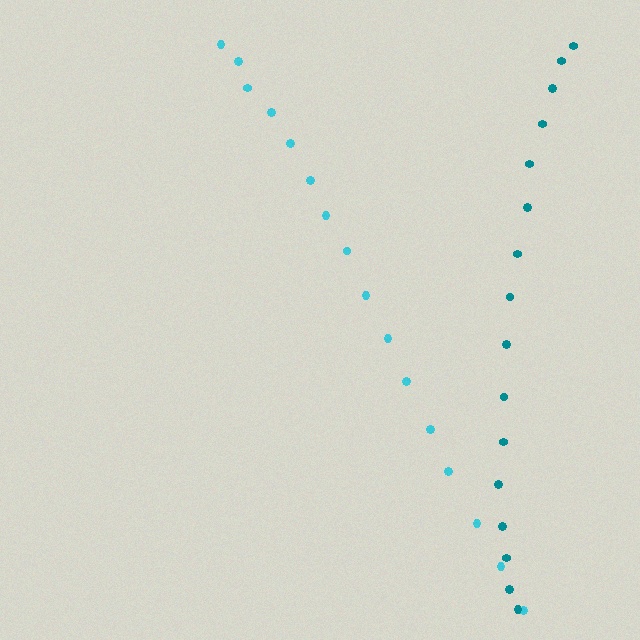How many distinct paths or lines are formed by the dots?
There are 2 distinct paths.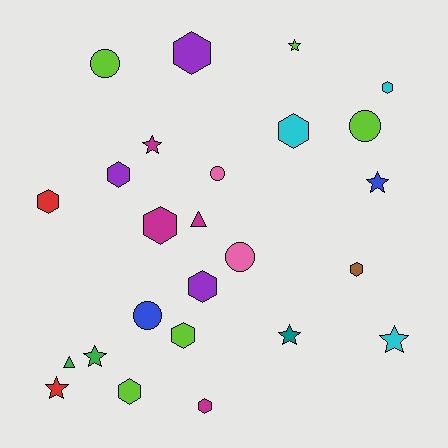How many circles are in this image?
There are 5 circles.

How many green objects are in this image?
There are 2 green objects.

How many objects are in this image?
There are 25 objects.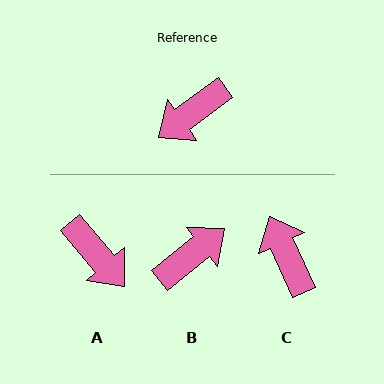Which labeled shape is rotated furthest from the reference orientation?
B, about 178 degrees away.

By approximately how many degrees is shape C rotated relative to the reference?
Approximately 102 degrees clockwise.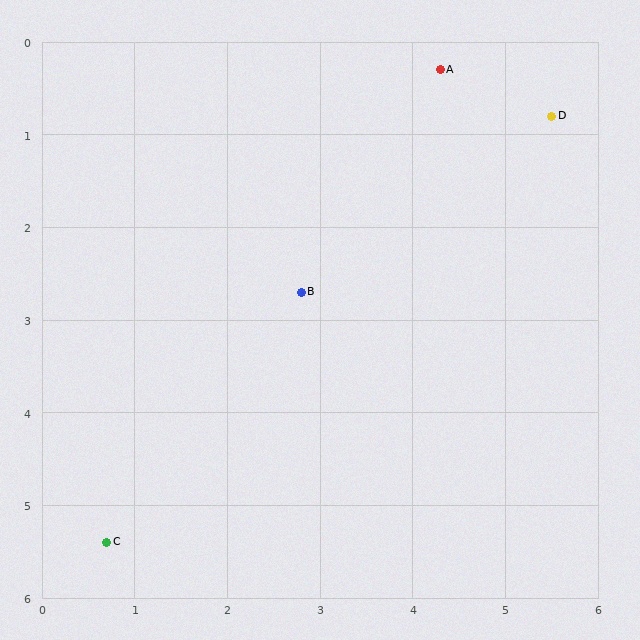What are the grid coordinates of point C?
Point C is at approximately (0.7, 5.4).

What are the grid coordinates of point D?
Point D is at approximately (5.5, 0.8).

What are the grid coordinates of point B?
Point B is at approximately (2.8, 2.7).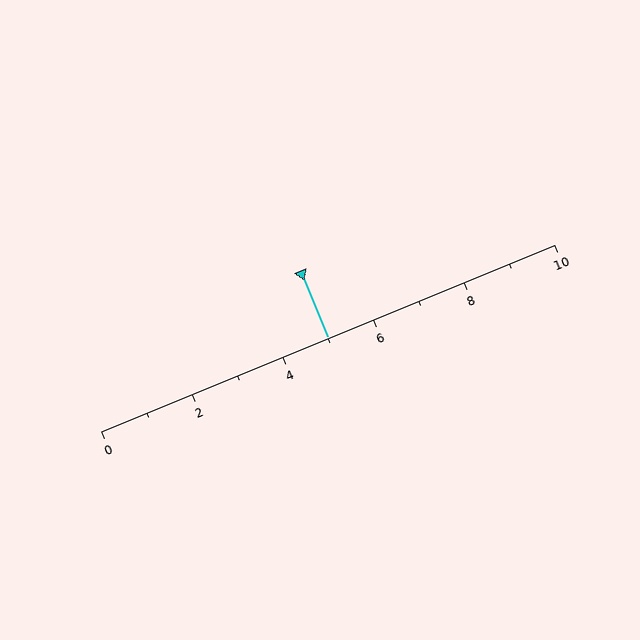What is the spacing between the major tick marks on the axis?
The major ticks are spaced 2 apart.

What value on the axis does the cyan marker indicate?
The marker indicates approximately 5.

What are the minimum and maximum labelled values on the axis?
The axis runs from 0 to 10.